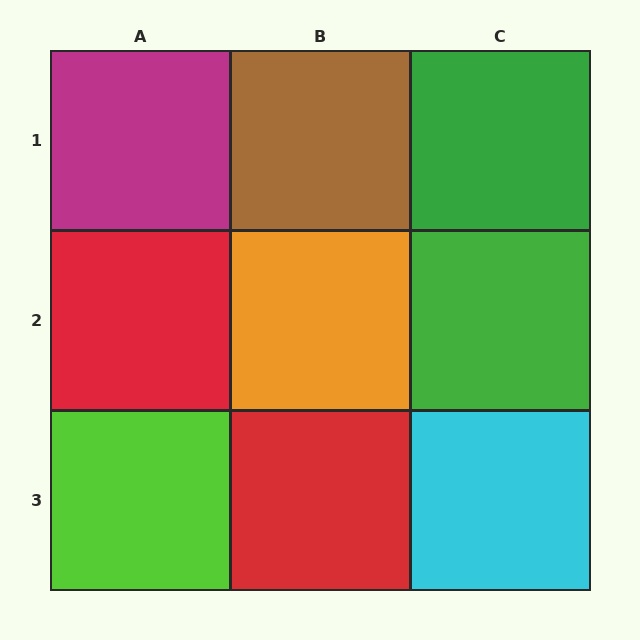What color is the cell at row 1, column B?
Brown.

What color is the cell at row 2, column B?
Orange.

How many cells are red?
2 cells are red.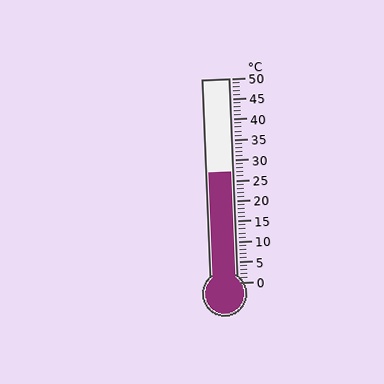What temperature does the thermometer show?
The thermometer shows approximately 27°C.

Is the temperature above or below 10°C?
The temperature is above 10°C.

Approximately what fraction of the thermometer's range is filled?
The thermometer is filled to approximately 55% of its range.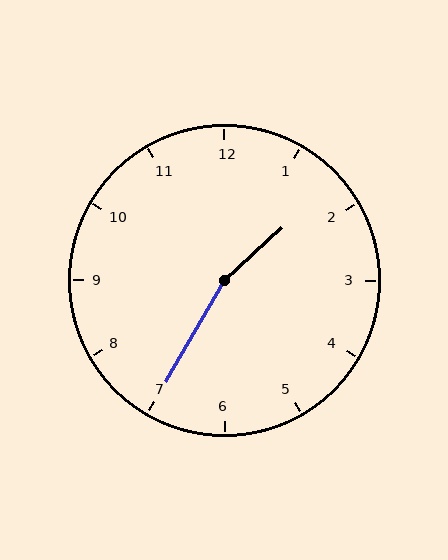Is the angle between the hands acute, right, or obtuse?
It is obtuse.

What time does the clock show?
1:35.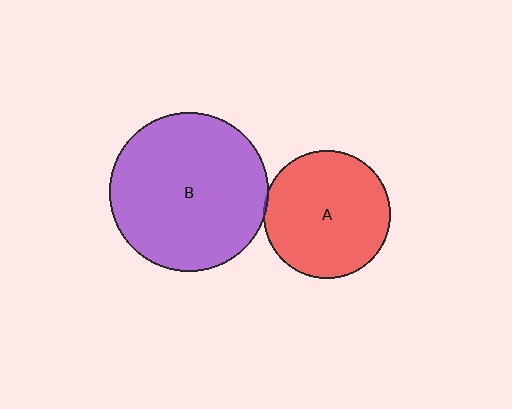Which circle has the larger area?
Circle B (purple).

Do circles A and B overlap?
Yes.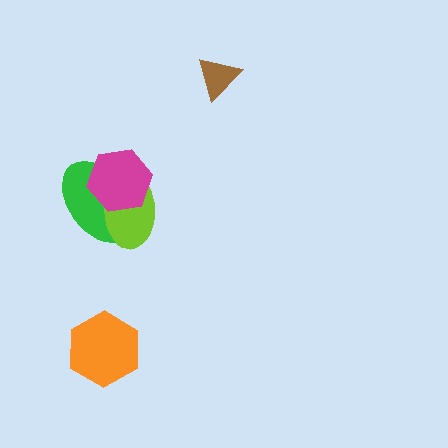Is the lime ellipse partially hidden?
Yes, it is partially covered by another shape.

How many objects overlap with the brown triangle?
0 objects overlap with the brown triangle.